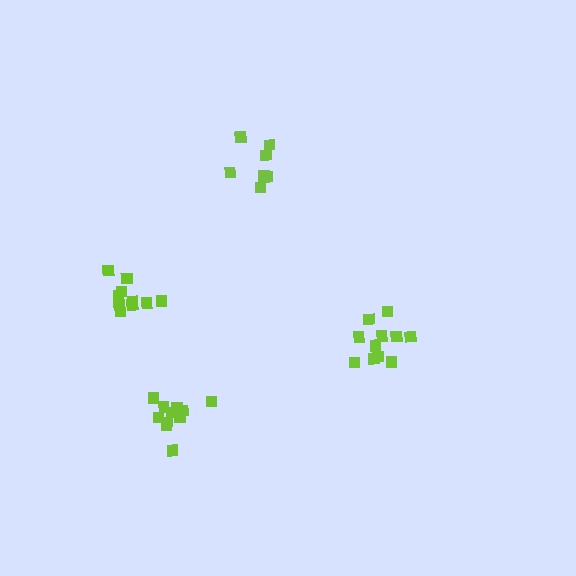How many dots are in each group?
Group 1: 11 dots, Group 2: 11 dots, Group 3: 10 dots, Group 4: 7 dots (39 total).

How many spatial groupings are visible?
There are 4 spatial groupings.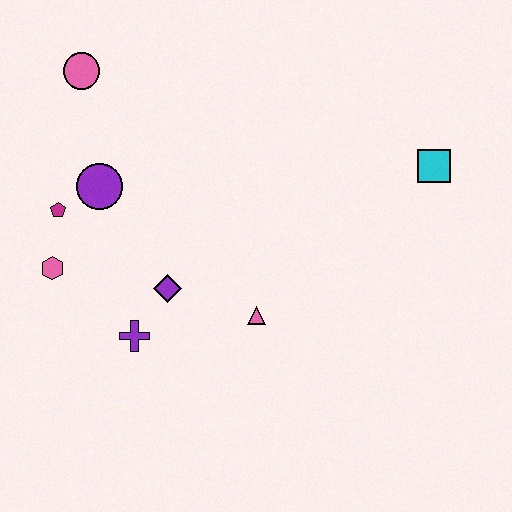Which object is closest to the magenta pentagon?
The purple circle is closest to the magenta pentagon.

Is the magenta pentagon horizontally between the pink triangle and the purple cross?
No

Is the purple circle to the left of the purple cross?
Yes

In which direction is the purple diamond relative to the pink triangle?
The purple diamond is to the left of the pink triangle.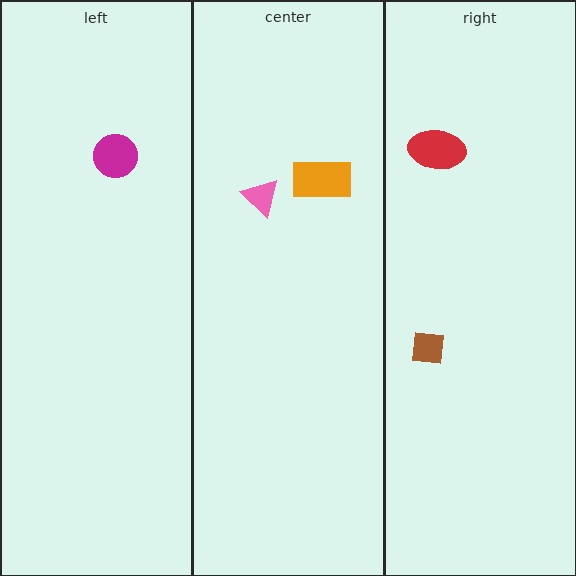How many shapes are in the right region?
2.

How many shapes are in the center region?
2.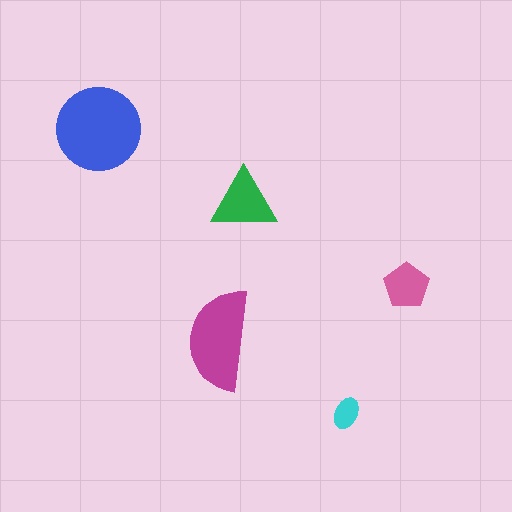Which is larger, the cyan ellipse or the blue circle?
The blue circle.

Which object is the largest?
The blue circle.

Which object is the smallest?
The cyan ellipse.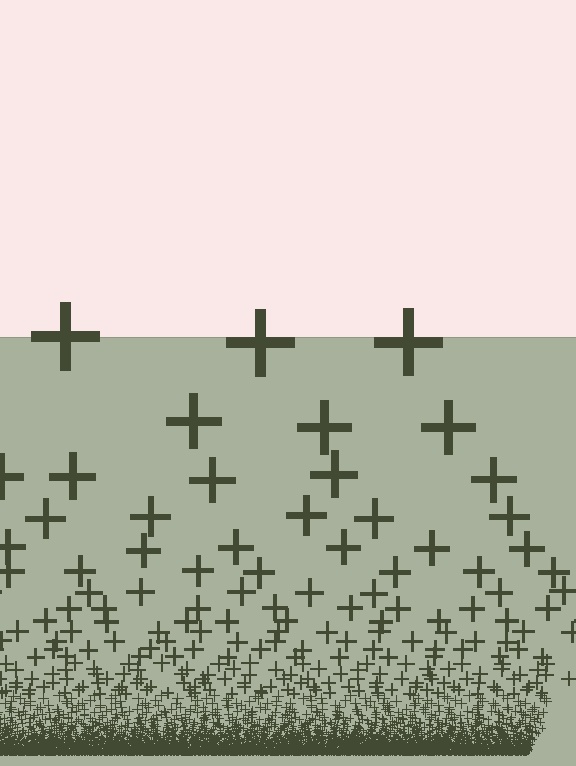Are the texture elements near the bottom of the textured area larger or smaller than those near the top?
Smaller. The gradient is inverted — elements near the bottom are smaller and denser.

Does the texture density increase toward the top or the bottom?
Density increases toward the bottom.